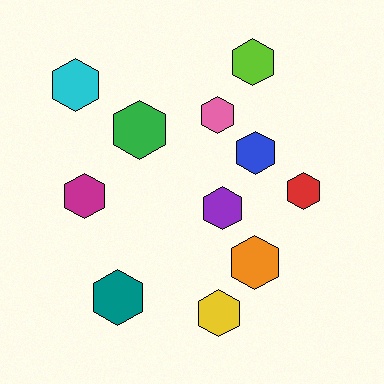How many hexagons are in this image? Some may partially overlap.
There are 11 hexagons.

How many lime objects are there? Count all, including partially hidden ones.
There is 1 lime object.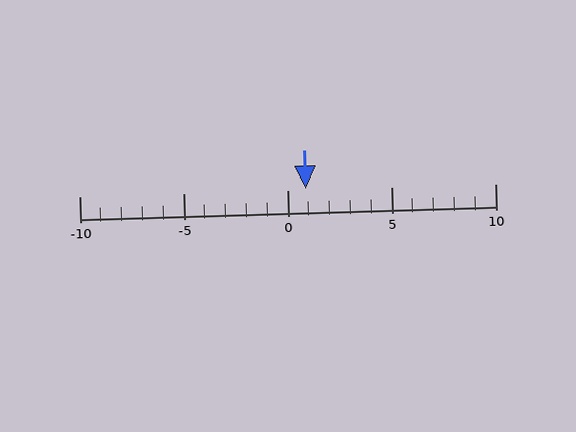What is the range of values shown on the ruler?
The ruler shows values from -10 to 10.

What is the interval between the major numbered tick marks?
The major tick marks are spaced 5 units apart.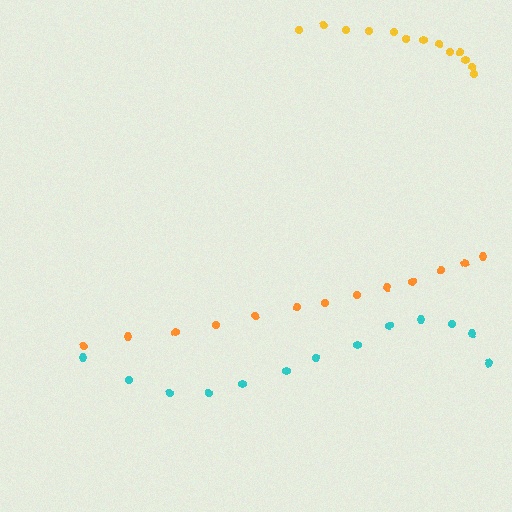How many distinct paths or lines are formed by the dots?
There are 3 distinct paths.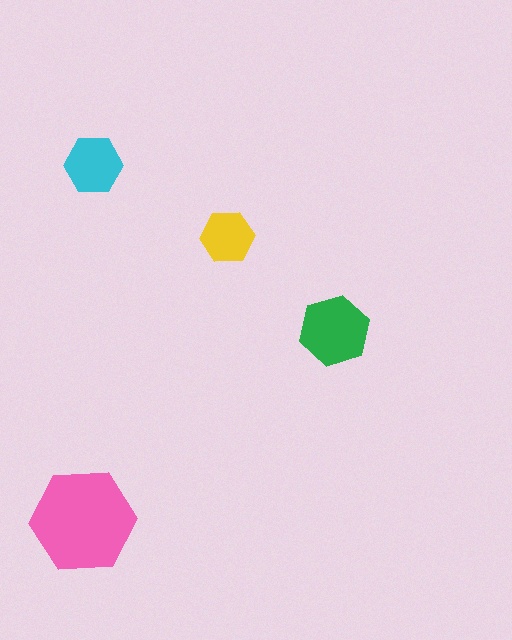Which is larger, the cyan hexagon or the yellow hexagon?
The cyan one.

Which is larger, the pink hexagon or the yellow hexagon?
The pink one.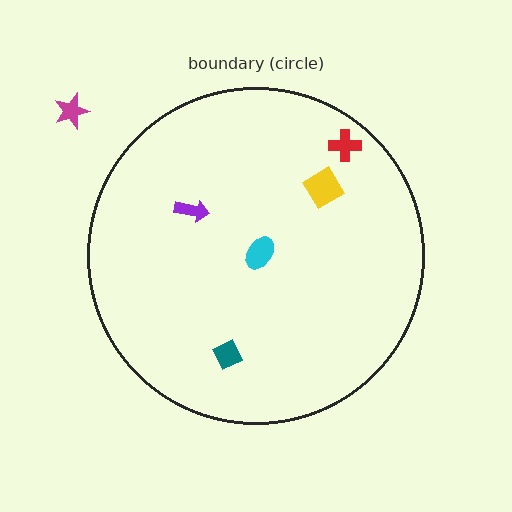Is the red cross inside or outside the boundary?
Inside.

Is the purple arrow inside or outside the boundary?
Inside.